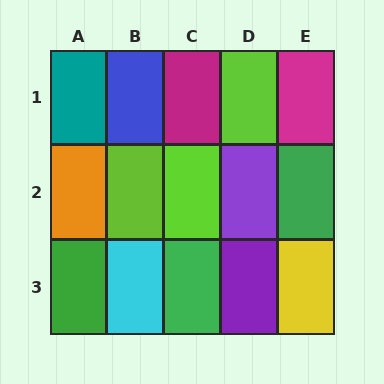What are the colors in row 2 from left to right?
Orange, lime, lime, purple, green.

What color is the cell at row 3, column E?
Yellow.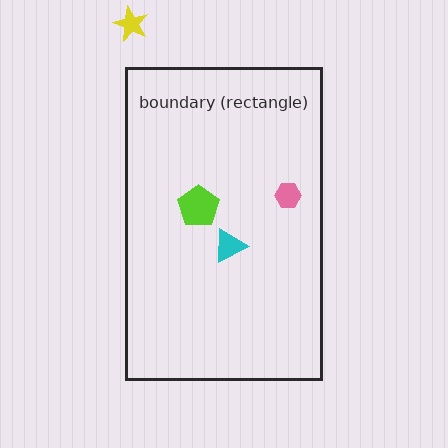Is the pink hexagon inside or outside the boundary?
Inside.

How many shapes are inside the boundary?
3 inside, 1 outside.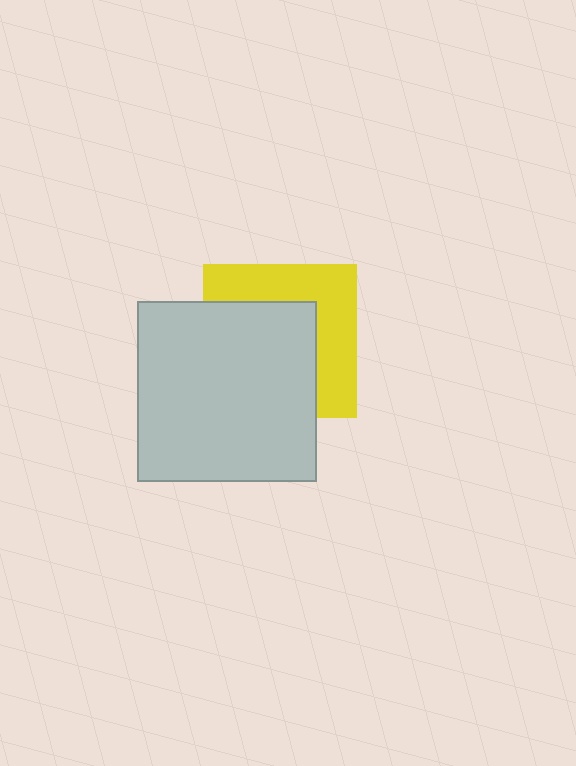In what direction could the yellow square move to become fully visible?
The yellow square could move toward the upper-right. That would shift it out from behind the light gray rectangle entirely.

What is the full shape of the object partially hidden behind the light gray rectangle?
The partially hidden object is a yellow square.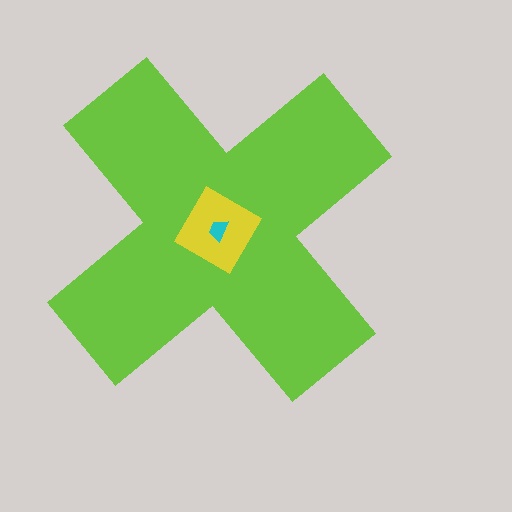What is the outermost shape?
The lime cross.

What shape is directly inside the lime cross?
The yellow diamond.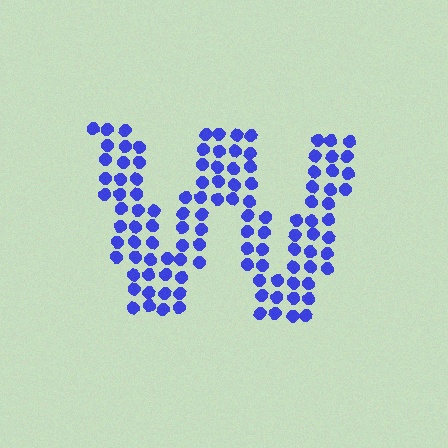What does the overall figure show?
The overall figure shows the letter W.